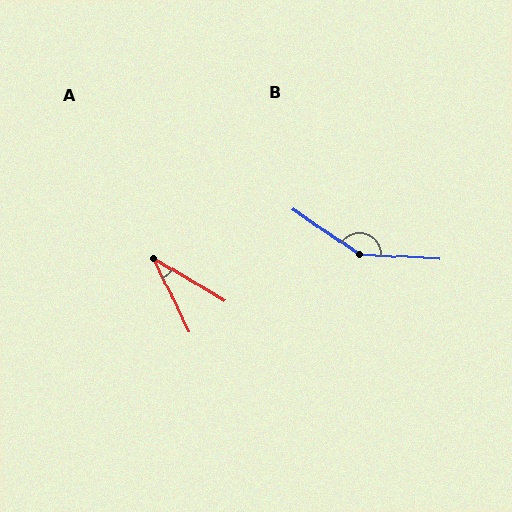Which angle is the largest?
B, at approximately 149 degrees.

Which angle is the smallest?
A, at approximately 33 degrees.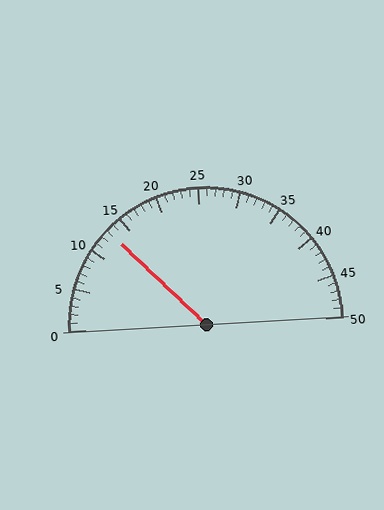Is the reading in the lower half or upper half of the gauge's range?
The reading is in the lower half of the range (0 to 50).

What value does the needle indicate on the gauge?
The needle indicates approximately 13.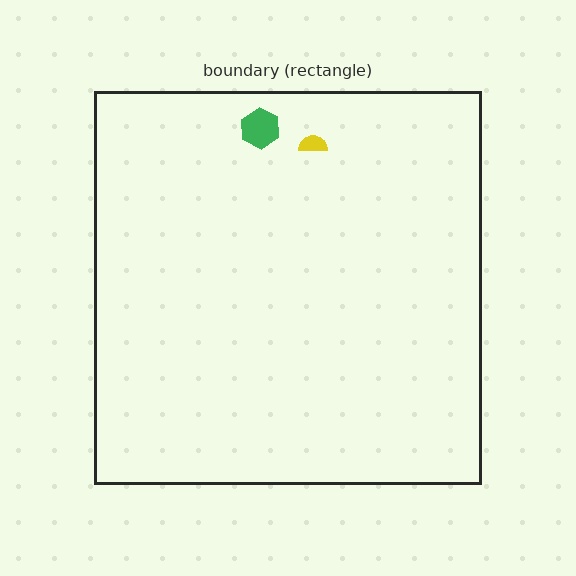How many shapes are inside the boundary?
2 inside, 0 outside.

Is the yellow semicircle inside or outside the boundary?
Inside.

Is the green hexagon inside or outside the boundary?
Inside.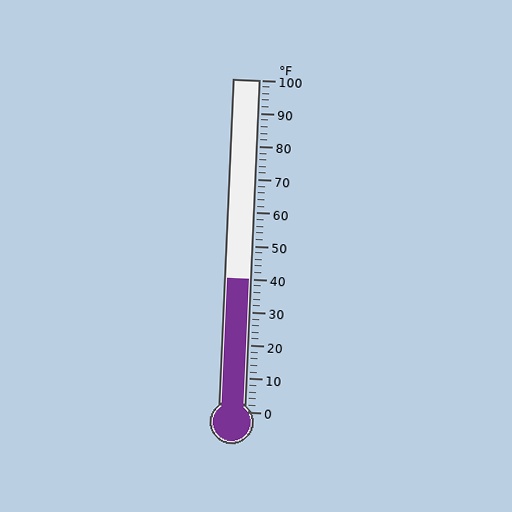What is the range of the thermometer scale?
The thermometer scale ranges from 0°F to 100°F.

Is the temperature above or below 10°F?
The temperature is above 10°F.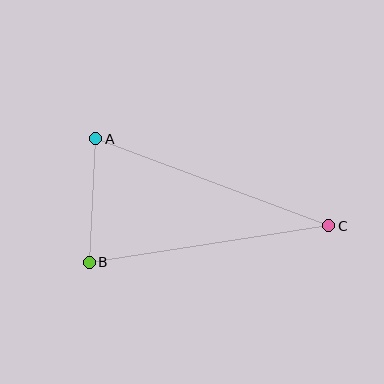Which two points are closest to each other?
Points A and B are closest to each other.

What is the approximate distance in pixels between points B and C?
The distance between B and C is approximately 242 pixels.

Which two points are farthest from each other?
Points A and C are farthest from each other.